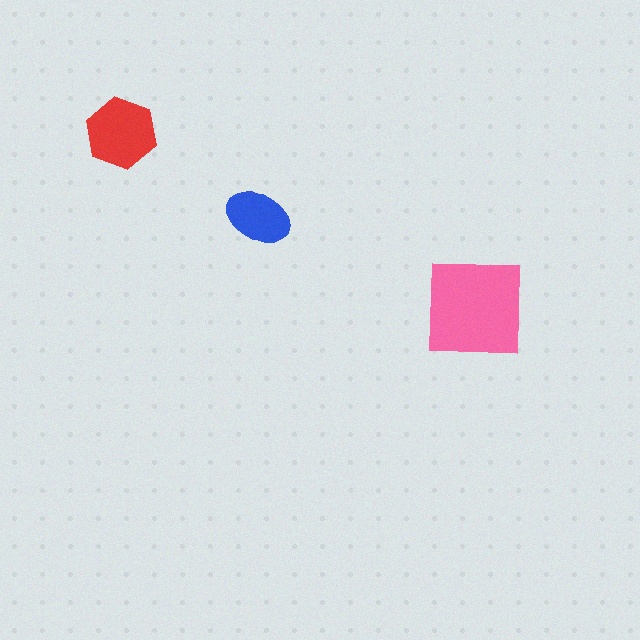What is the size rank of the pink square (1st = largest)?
1st.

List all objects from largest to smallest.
The pink square, the red hexagon, the blue ellipse.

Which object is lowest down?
The pink square is bottommost.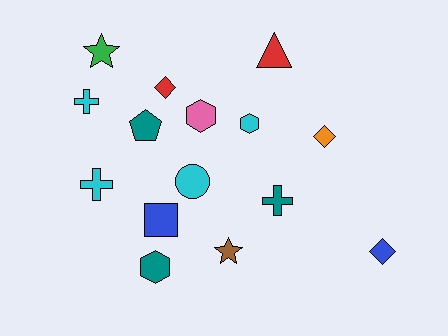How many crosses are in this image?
There are 3 crosses.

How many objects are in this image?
There are 15 objects.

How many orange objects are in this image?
There is 1 orange object.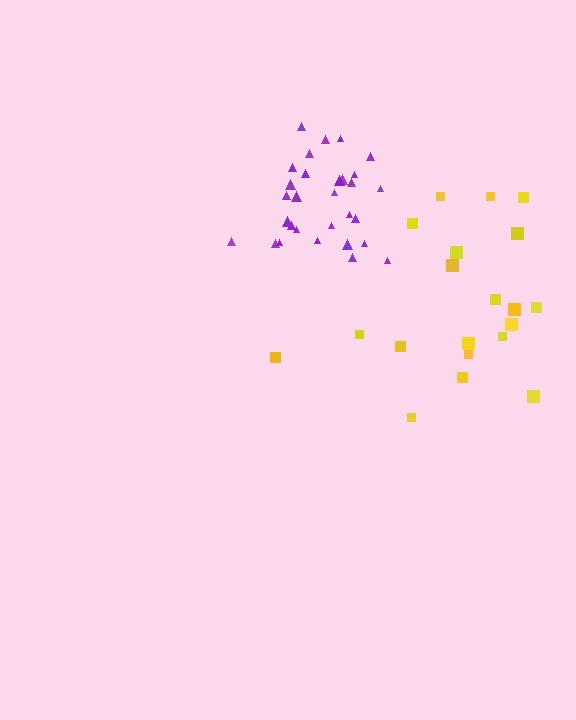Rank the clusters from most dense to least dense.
purple, yellow.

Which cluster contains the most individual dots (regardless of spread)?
Purple (30).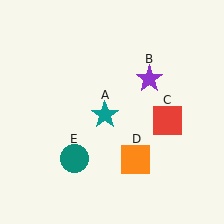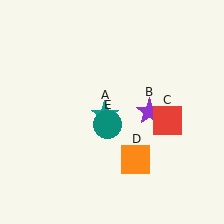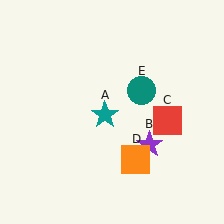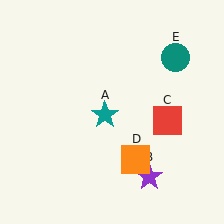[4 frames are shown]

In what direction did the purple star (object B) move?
The purple star (object B) moved down.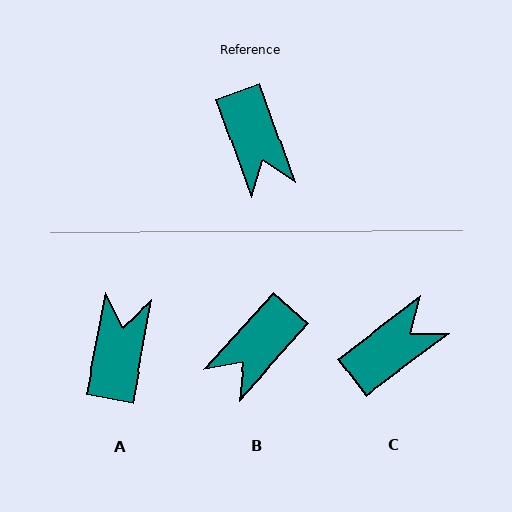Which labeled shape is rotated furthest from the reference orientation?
A, about 150 degrees away.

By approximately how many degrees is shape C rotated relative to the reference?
Approximately 108 degrees counter-clockwise.